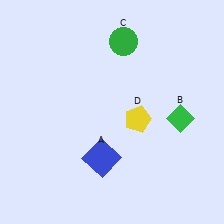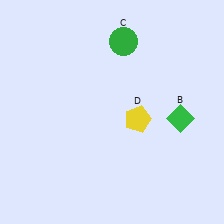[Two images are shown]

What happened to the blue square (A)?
The blue square (A) was removed in Image 2. It was in the bottom-left area of Image 1.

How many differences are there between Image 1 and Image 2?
There is 1 difference between the two images.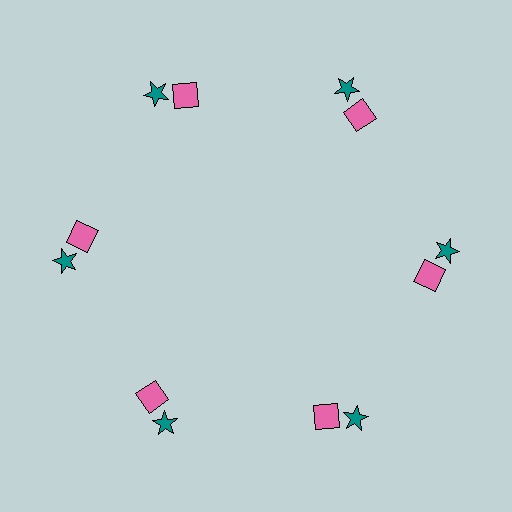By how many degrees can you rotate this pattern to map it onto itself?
The pattern maps onto itself every 60 degrees of rotation.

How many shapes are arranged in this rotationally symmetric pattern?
There are 12 shapes, arranged in 6 groups of 2.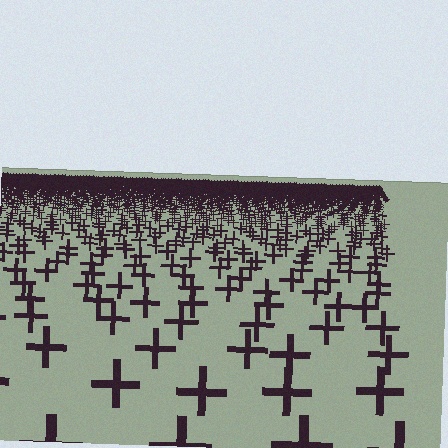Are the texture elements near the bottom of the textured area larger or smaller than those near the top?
Larger. Near the bottom, elements are closer to the viewer and appear at a bigger on-screen size.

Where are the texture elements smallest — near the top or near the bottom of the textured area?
Near the top.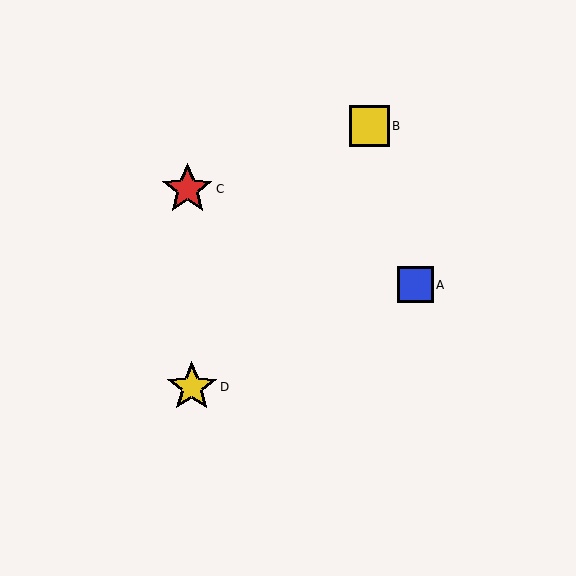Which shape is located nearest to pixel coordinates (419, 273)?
The blue square (labeled A) at (416, 285) is nearest to that location.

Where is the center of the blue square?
The center of the blue square is at (416, 285).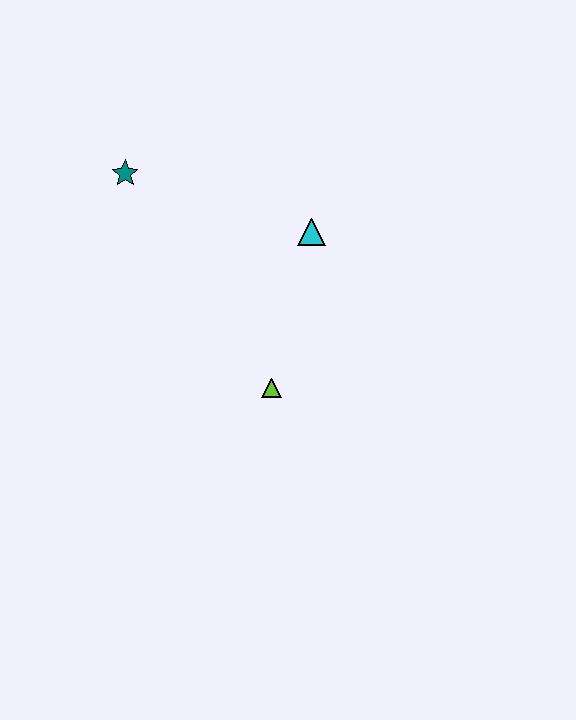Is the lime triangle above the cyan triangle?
No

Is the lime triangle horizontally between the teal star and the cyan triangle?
Yes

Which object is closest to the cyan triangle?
The lime triangle is closest to the cyan triangle.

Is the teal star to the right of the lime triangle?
No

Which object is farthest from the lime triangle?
The teal star is farthest from the lime triangle.